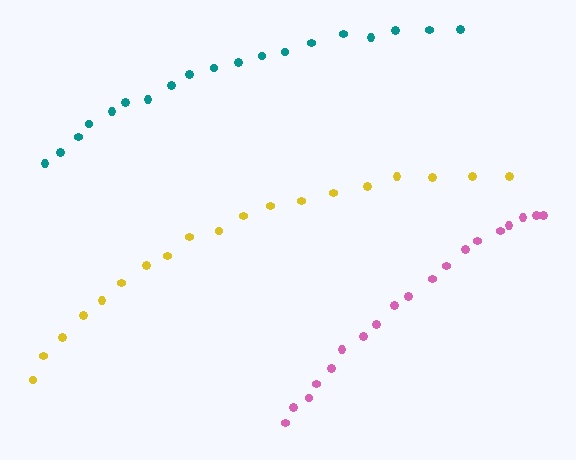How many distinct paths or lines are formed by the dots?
There are 3 distinct paths.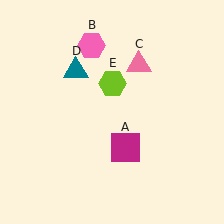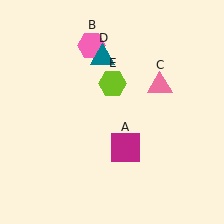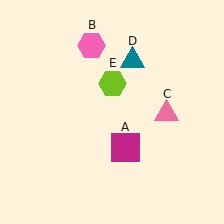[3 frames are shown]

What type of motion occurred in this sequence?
The pink triangle (object C), teal triangle (object D) rotated clockwise around the center of the scene.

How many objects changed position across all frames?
2 objects changed position: pink triangle (object C), teal triangle (object D).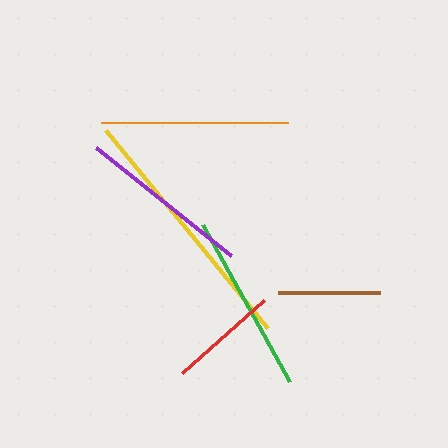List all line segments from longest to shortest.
From longest to shortest: yellow, orange, green, purple, red, brown.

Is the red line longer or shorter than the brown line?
The red line is longer than the brown line.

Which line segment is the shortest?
The brown line is the shortest at approximately 102 pixels.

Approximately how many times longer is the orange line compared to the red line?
The orange line is approximately 1.7 times the length of the red line.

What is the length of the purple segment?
The purple segment is approximately 172 pixels long.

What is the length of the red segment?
The red segment is approximately 110 pixels long.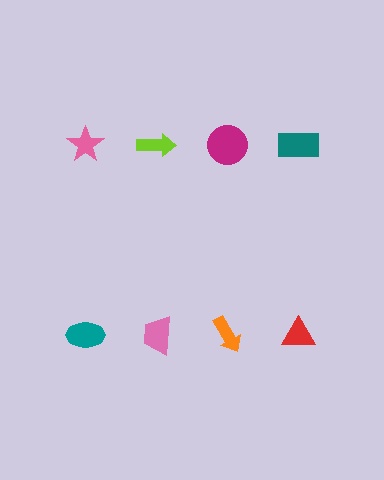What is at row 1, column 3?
A magenta circle.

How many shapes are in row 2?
4 shapes.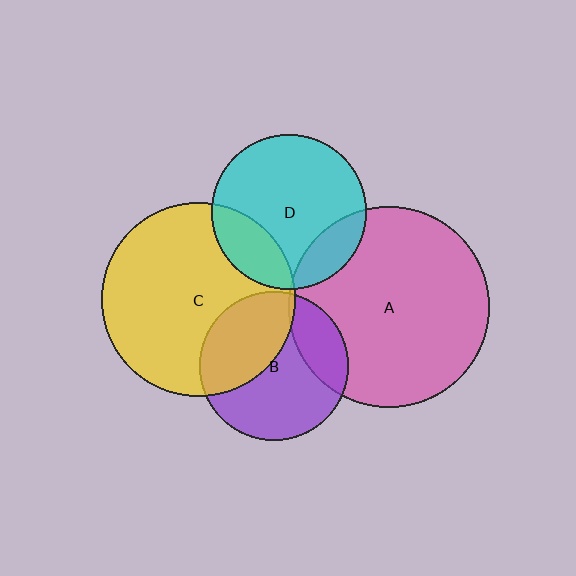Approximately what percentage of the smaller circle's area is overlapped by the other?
Approximately 40%.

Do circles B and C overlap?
Yes.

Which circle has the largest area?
Circle A (pink).